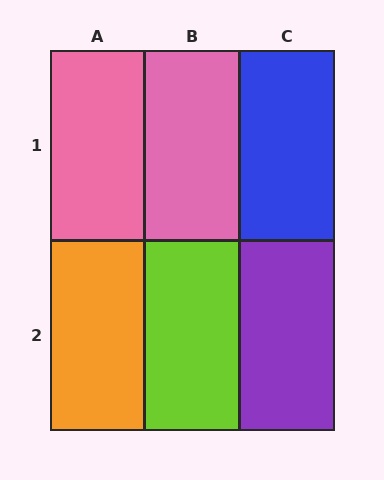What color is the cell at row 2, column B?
Lime.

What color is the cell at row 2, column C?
Purple.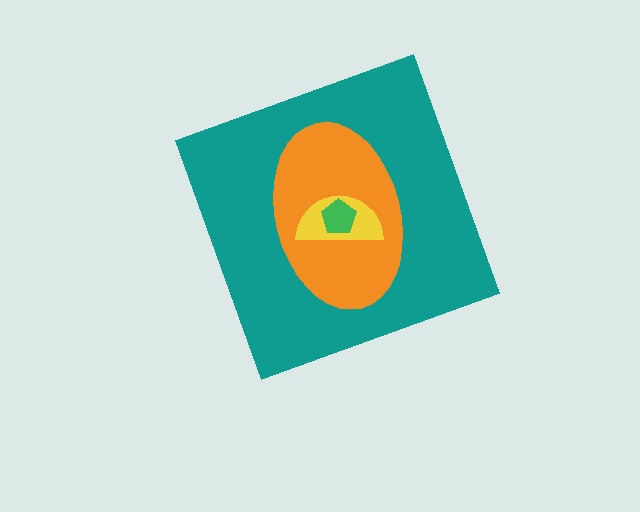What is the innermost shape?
The green pentagon.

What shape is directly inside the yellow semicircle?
The green pentagon.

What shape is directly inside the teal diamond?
The orange ellipse.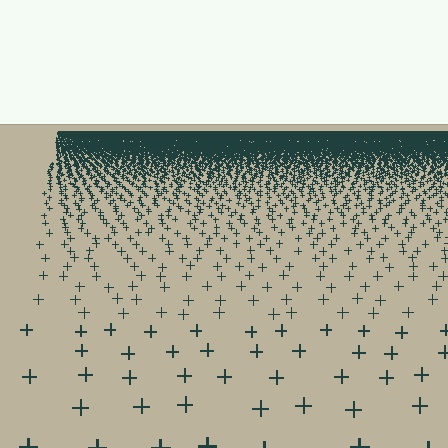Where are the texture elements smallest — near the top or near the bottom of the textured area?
Near the top.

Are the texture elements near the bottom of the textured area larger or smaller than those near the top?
Larger. Near the bottom, elements are closer to the viewer and appear at a bigger on-screen size.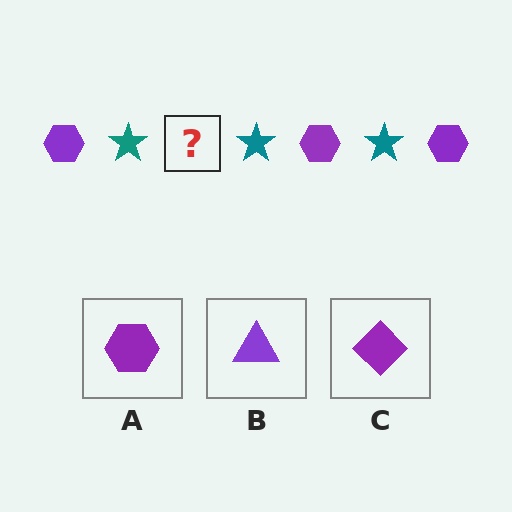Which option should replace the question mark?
Option A.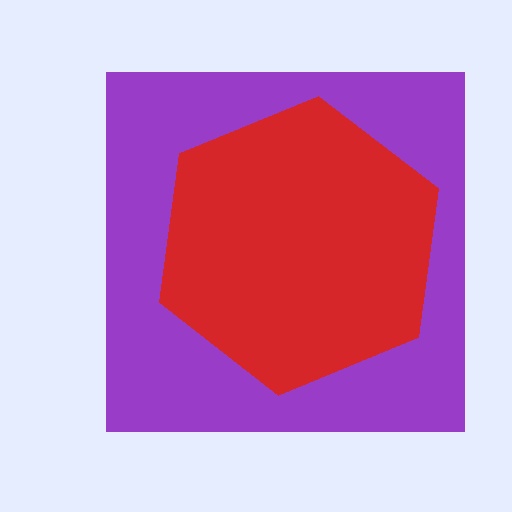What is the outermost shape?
The purple square.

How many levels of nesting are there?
2.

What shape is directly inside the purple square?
The red hexagon.